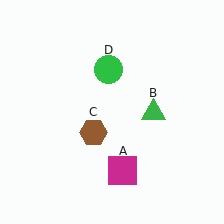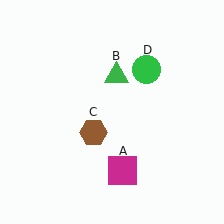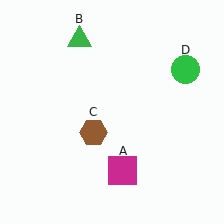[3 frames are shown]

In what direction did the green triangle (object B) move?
The green triangle (object B) moved up and to the left.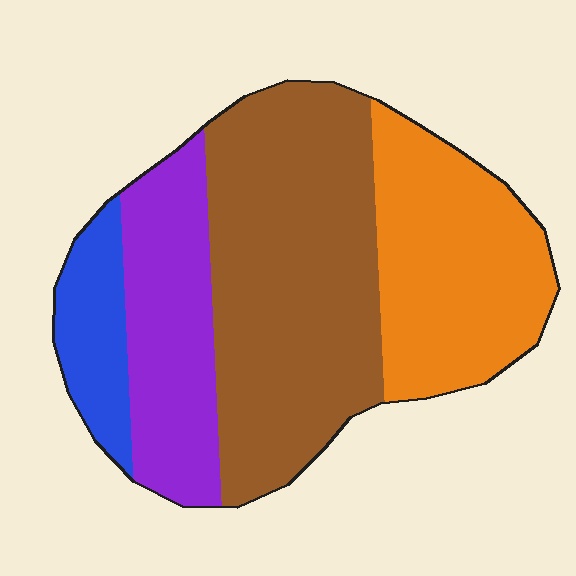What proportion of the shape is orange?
Orange covers about 25% of the shape.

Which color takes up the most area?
Brown, at roughly 45%.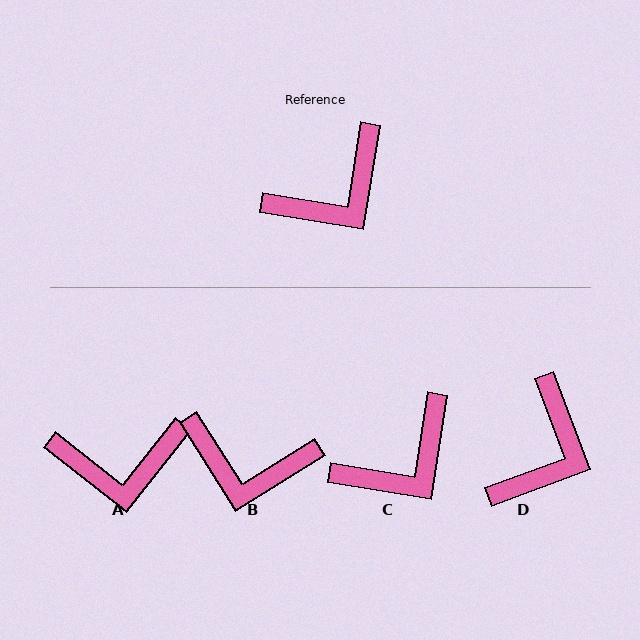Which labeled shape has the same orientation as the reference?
C.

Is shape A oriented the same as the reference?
No, it is off by about 29 degrees.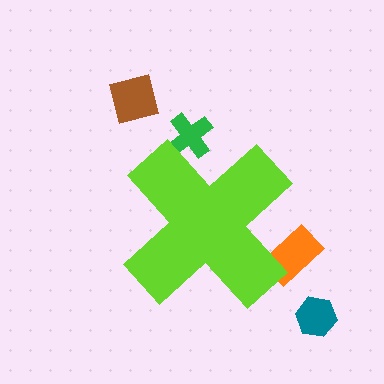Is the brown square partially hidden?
No, the brown square is fully visible.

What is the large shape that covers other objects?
A lime cross.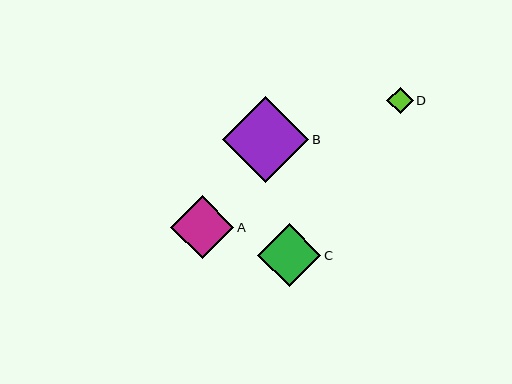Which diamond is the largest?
Diamond B is the largest with a size of approximately 86 pixels.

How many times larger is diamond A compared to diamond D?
Diamond A is approximately 2.4 times the size of diamond D.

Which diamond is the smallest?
Diamond D is the smallest with a size of approximately 26 pixels.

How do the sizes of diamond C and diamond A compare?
Diamond C and diamond A are approximately the same size.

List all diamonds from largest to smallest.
From largest to smallest: B, C, A, D.